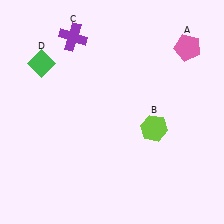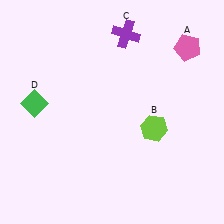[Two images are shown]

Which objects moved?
The objects that moved are: the purple cross (C), the green diamond (D).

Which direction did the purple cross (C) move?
The purple cross (C) moved right.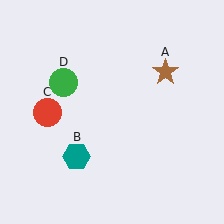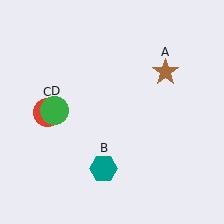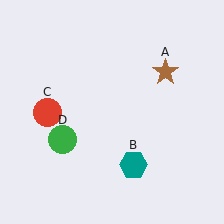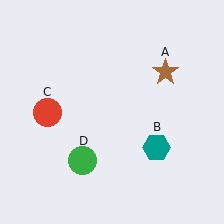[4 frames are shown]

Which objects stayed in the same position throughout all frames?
Brown star (object A) and red circle (object C) remained stationary.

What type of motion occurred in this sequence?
The teal hexagon (object B), green circle (object D) rotated counterclockwise around the center of the scene.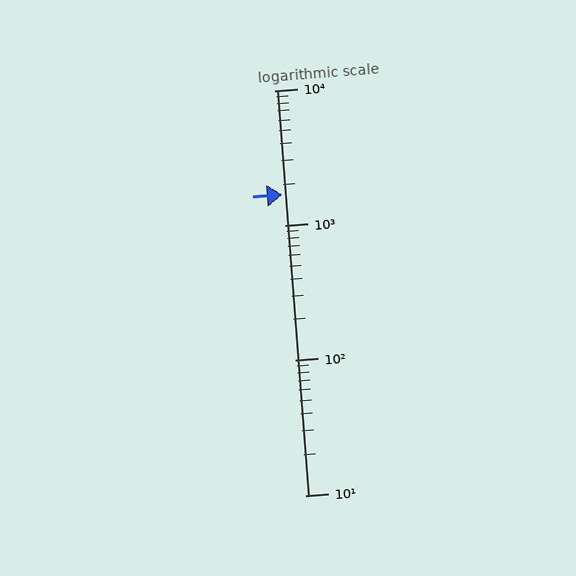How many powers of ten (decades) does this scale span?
The scale spans 3 decades, from 10 to 10000.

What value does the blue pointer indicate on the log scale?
The pointer indicates approximately 1700.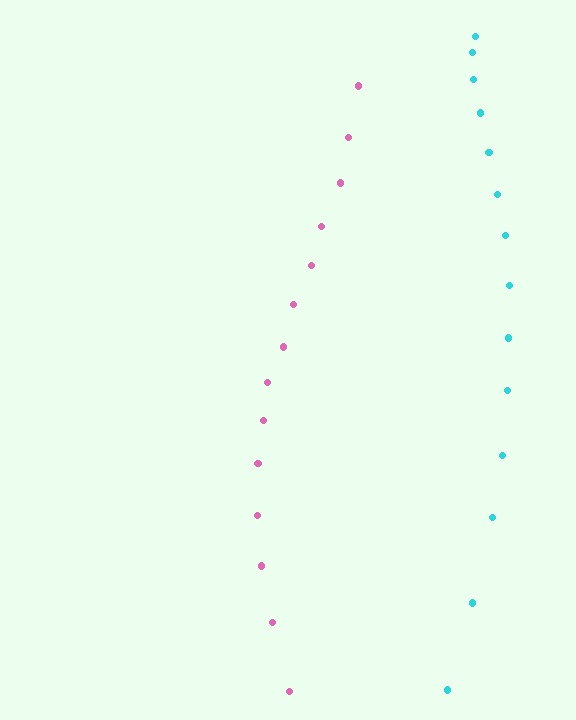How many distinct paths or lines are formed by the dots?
There are 2 distinct paths.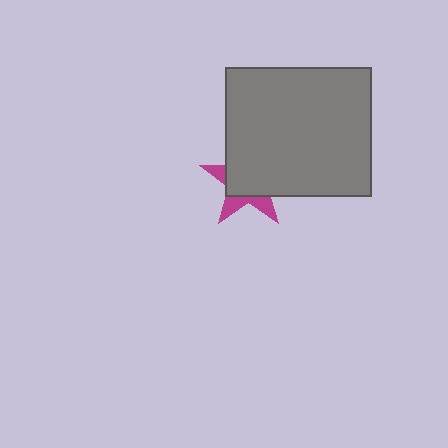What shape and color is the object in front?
The object in front is a gray rectangle.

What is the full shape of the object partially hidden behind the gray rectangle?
The partially hidden object is a magenta star.